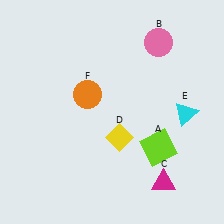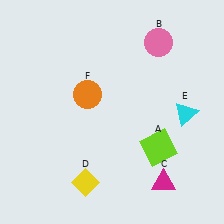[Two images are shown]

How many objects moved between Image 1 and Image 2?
1 object moved between the two images.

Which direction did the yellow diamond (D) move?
The yellow diamond (D) moved down.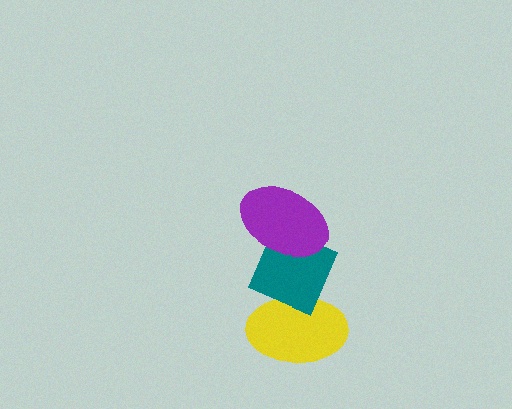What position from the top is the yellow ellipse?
The yellow ellipse is 3rd from the top.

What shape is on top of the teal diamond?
The purple ellipse is on top of the teal diamond.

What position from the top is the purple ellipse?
The purple ellipse is 1st from the top.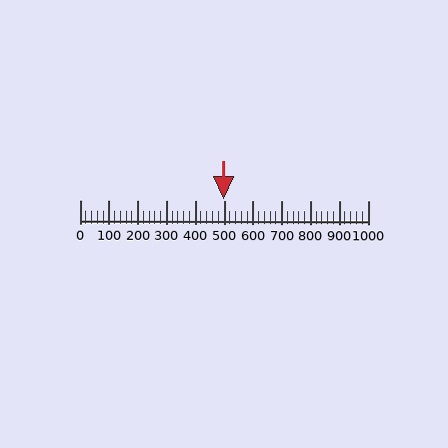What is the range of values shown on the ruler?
The ruler shows values from 0 to 1000.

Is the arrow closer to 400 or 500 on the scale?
The arrow is closer to 500.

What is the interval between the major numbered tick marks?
The major tick marks are spaced 100 units apart.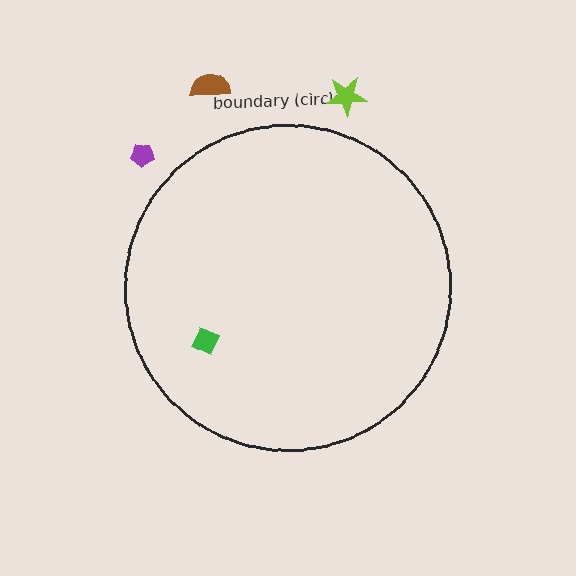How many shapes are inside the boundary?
1 inside, 3 outside.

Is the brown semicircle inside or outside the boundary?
Outside.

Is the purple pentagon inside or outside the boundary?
Outside.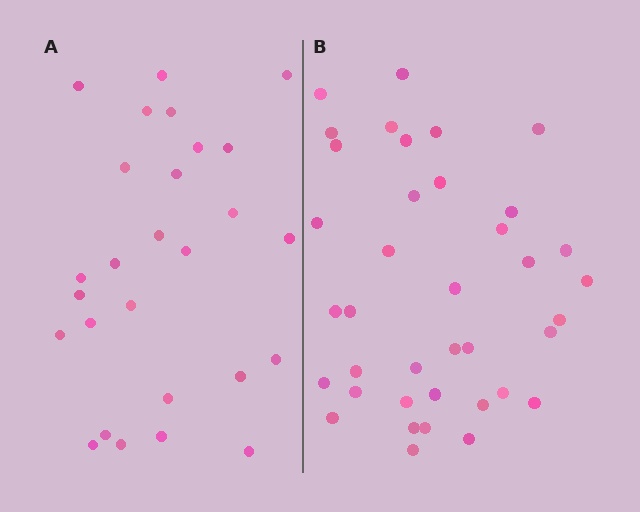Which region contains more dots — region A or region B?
Region B (the right region) has more dots.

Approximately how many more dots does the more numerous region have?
Region B has roughly 12 or so more dots than region A.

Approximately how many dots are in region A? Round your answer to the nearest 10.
About 30 dots. (The exact count is 27, which rounds to 30.)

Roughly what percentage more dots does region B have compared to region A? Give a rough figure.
About 40% more.